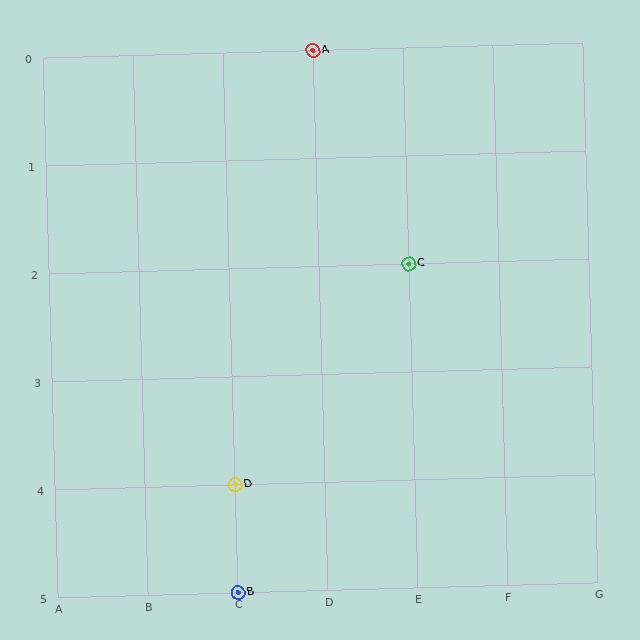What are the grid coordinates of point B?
Point B is at grid coordinates (C, 5).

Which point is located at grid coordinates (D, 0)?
Point A is at (D, 0).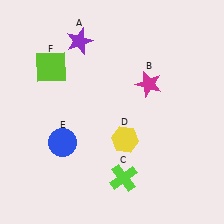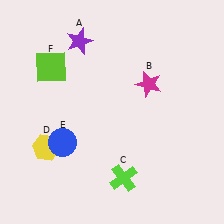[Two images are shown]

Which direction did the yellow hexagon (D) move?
The yellow hexagon (D) moved left.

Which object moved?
The yellow hexagon (D) moved left.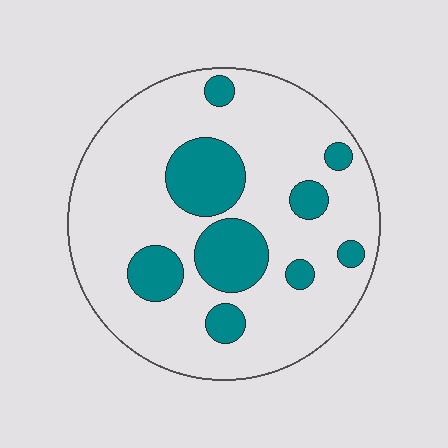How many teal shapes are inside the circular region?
9.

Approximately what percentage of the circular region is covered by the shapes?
Approximately 20%.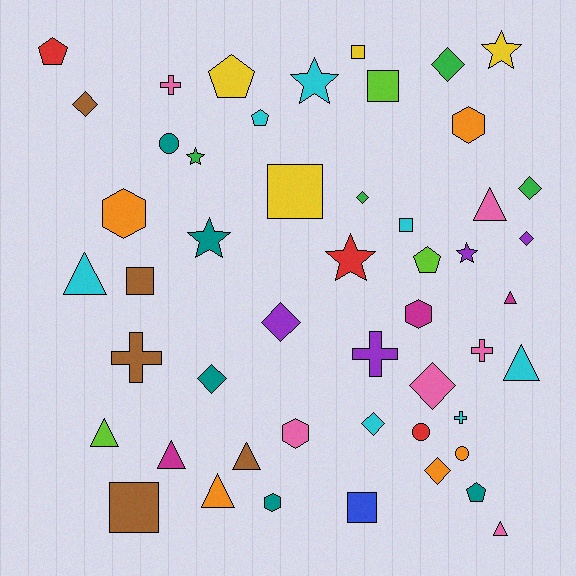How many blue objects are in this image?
There is 1 blue object.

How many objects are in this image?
There are 50 objects.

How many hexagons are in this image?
There are 5 hexagons.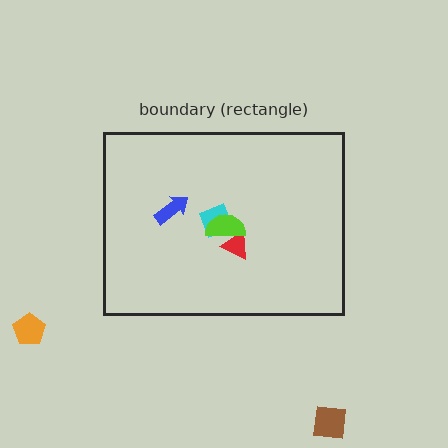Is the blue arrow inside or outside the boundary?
Inside.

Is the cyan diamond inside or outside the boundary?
Inside.